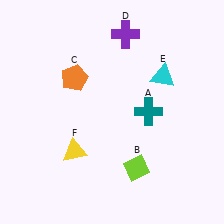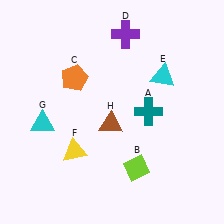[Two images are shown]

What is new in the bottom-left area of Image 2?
A cyan triangle (G) was added in the bottom-left area of Image 2.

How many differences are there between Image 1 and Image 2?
There are 2 differences between the two images.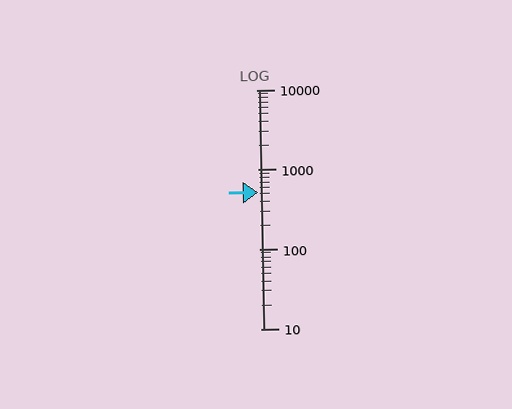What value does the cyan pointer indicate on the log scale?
The pointer indicates approximately 520.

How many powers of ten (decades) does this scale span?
The scale spans 3 decades, from 10 to 10000.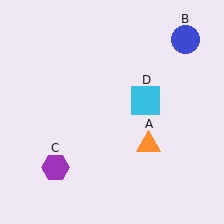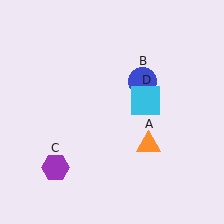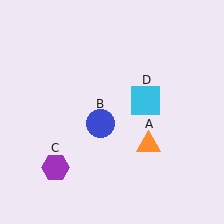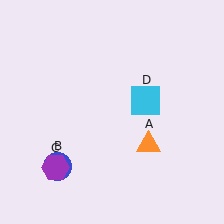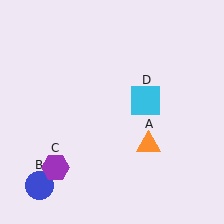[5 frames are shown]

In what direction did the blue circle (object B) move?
The blue circle (object B) moved down and to the left.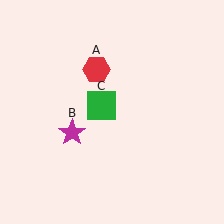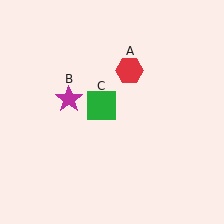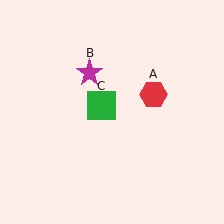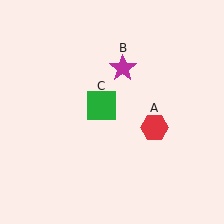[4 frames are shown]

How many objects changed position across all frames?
2 objects changed position: red hexagon (object A), magenta star (object B).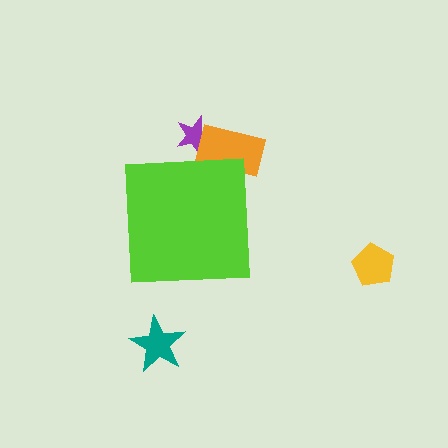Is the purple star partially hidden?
Yes, the purple star is partially hidden behind the lime square.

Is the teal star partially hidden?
No, the teal star is fully visible.